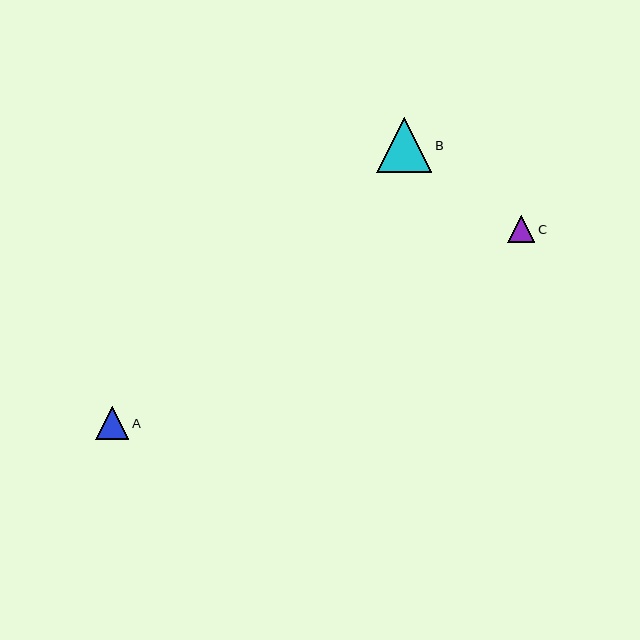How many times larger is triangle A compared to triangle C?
Triangle A is approximately 1.2 times the size of triangle C.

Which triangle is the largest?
Triangle B is the largest with a size of approximately 55 pixels.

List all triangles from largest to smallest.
From largest to smallest: B, A, C.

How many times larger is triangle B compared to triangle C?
Triangle B is approximately 2.1 times the size of triangle C.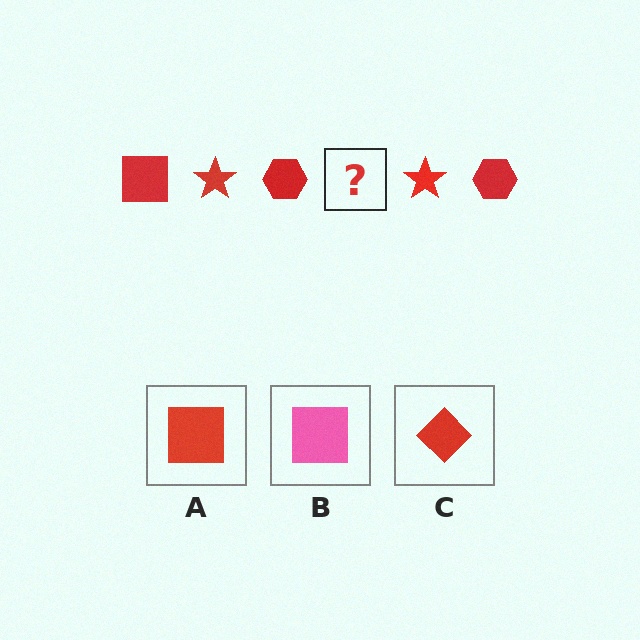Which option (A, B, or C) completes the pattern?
A.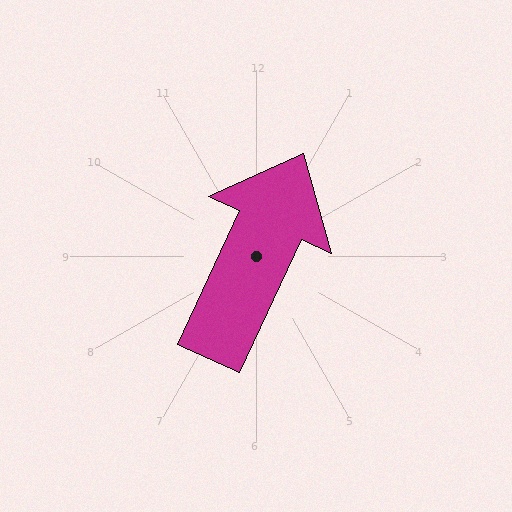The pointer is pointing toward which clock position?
Roughly 1 o'clock.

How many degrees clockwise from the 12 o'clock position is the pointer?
Approximately 25 degrees.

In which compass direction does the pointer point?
Northeast.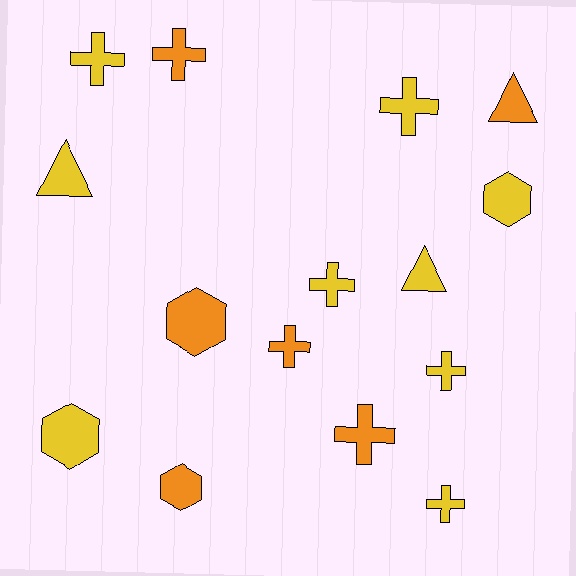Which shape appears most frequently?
Cross, with 8 objects.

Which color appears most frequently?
Yellow, with 9 objects.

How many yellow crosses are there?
There are 5 yellow crosses.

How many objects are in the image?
There are 15 objects.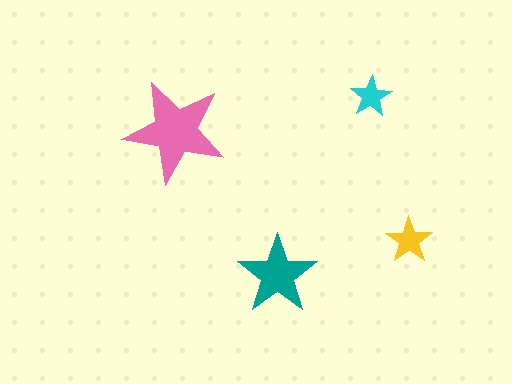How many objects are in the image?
There are 4 objects in the image.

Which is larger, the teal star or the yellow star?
The teal one.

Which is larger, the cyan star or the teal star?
The teal one.